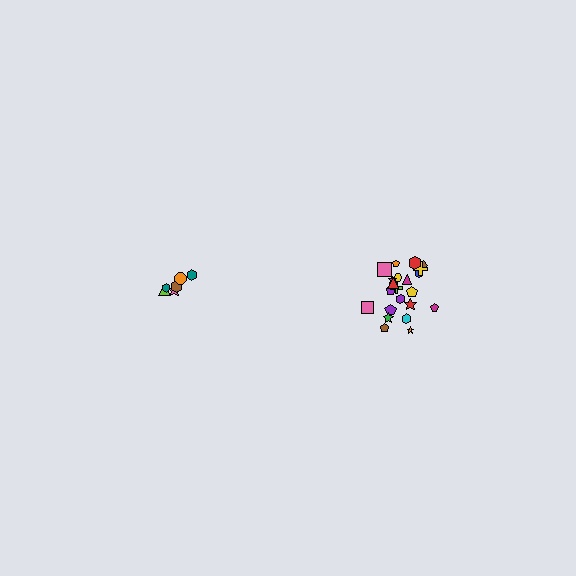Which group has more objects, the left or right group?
The right group.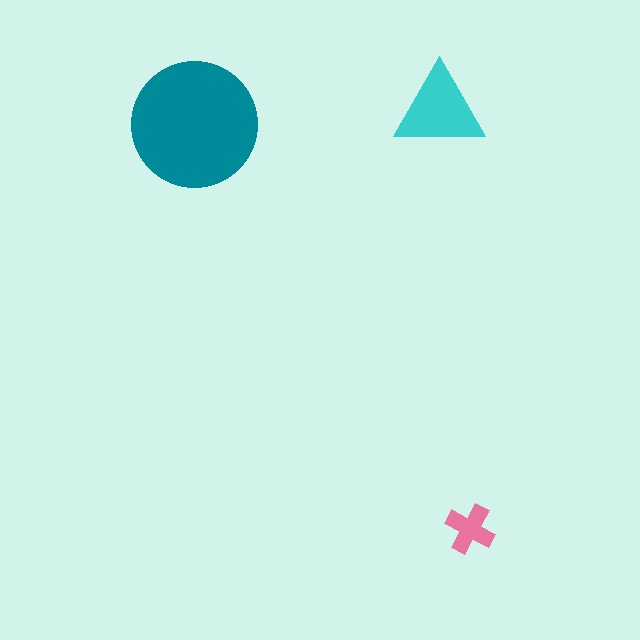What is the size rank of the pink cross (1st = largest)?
3rd.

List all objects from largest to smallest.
The teal circle, the cyan triangle, the pink cross.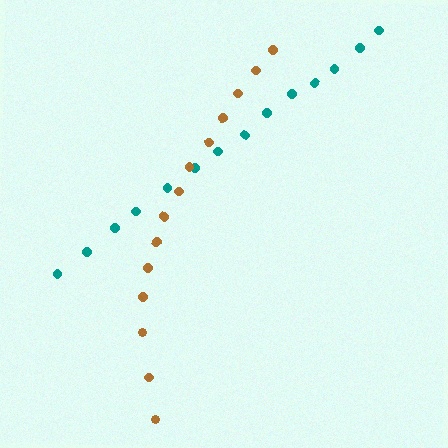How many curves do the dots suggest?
There are 2 distinct paths.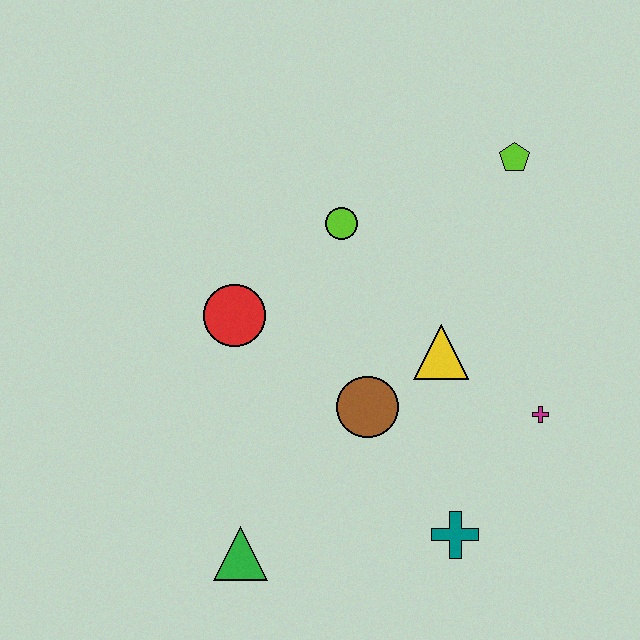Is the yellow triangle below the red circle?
Yes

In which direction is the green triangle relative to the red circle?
The green triangle is below the red circle.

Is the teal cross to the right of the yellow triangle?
Yes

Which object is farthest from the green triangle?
The lime pentagon is farthest from the green triangle.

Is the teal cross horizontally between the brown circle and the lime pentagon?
Yes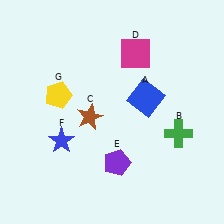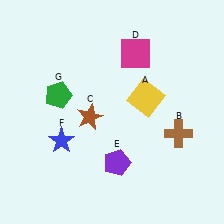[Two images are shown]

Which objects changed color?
A changed from blue to yellow. B changed from green to brown. G changed from yellow to green.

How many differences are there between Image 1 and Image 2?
There are 3 differences between the two images.